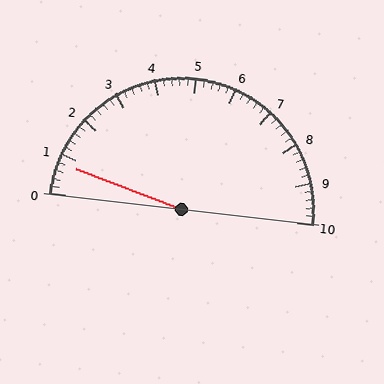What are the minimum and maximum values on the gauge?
The gauge ranges from 0 to 10.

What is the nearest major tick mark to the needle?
The nearest major tick mark is 1.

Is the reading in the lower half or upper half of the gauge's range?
The reading is in the lower half of the range (0 to 10).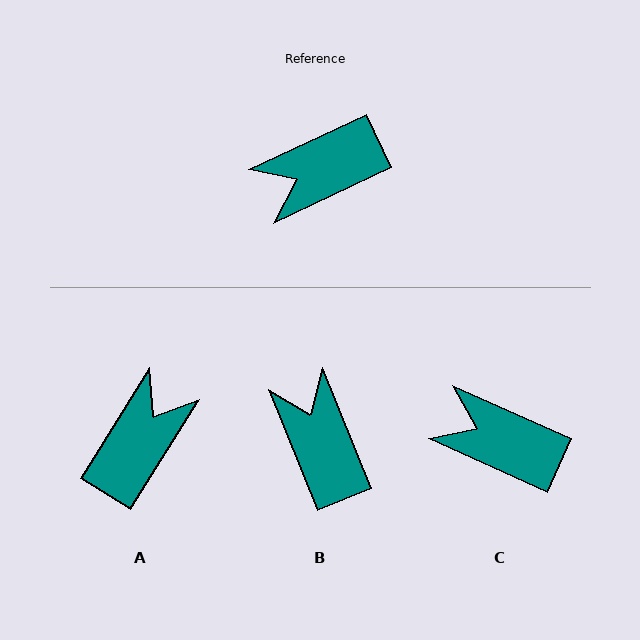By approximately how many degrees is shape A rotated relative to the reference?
Approximately 147 degrees clockwise.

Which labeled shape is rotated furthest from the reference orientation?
A, about 147 degrees away.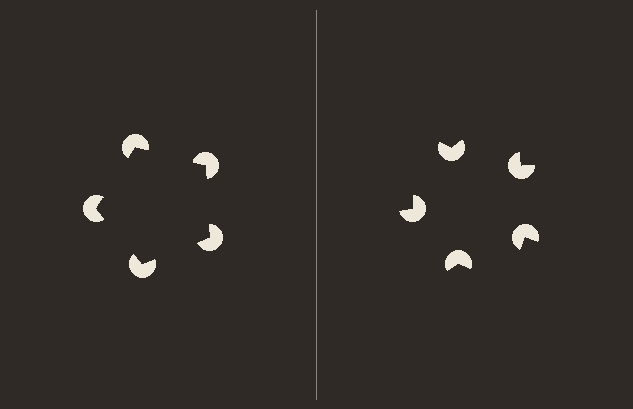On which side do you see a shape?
An illusory pentagon appears on the left side. On the right side the wedge cuts are rotated, so no coherent shape forms.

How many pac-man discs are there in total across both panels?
10 — 5 on each side.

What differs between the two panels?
The pac-man discs are positioned identically on both sides; only the wedge orientations differ. On the left they align to a pentagon; on the right they are misaligned.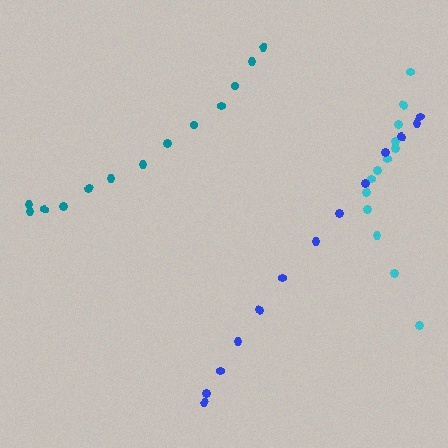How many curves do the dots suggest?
There are 3 distinct paths.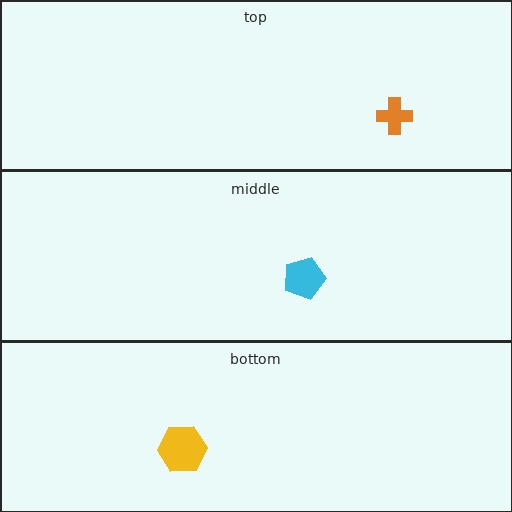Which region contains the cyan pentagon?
The middle region.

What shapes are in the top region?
The orange cross.